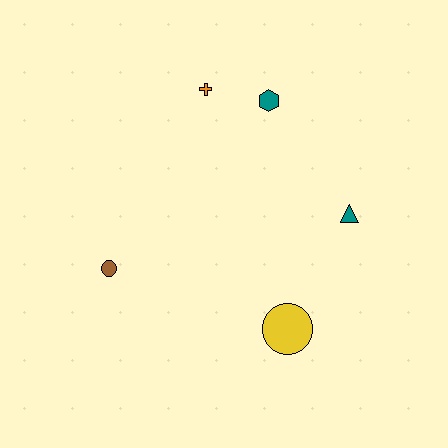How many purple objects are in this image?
There are no purple objects.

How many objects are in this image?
There are 5 objects.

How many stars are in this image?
There are no stars.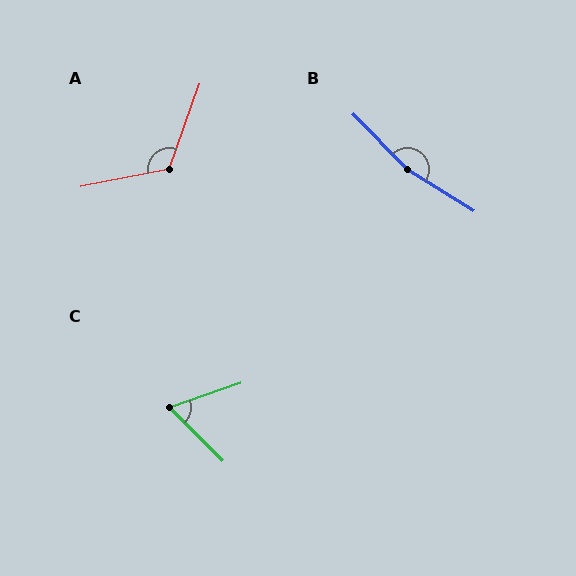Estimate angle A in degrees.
Approximately 121 degrees.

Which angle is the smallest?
C, at approximately 64 degrees.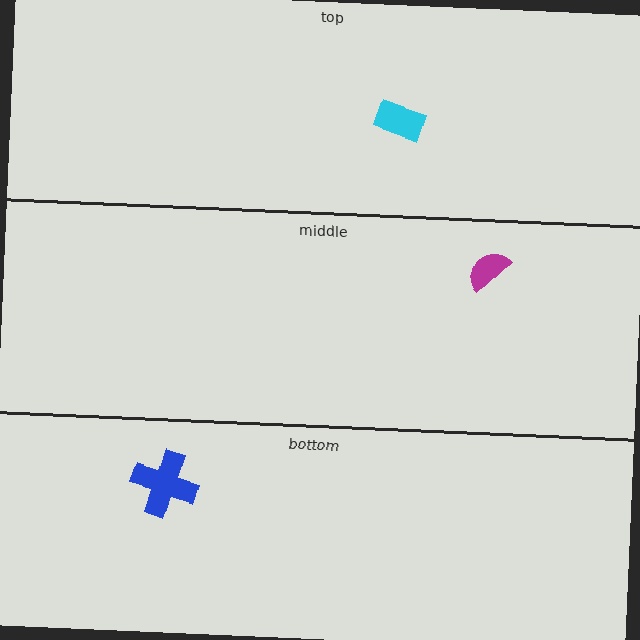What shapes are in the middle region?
The magenta semicircle.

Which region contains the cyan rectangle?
The top region.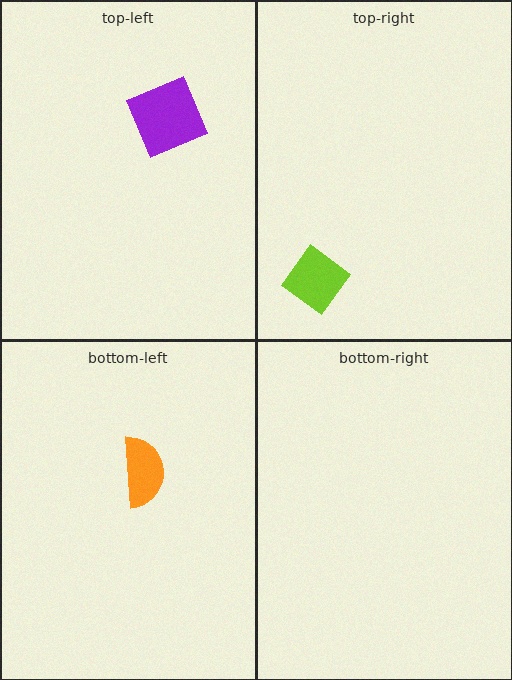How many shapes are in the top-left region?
1.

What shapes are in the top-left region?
The purple square.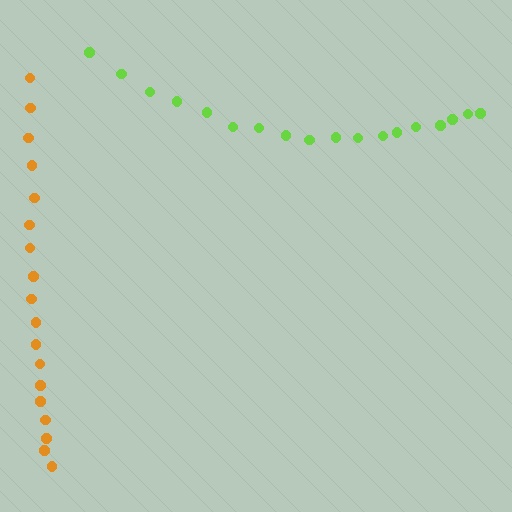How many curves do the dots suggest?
There are 2 distinct paths.